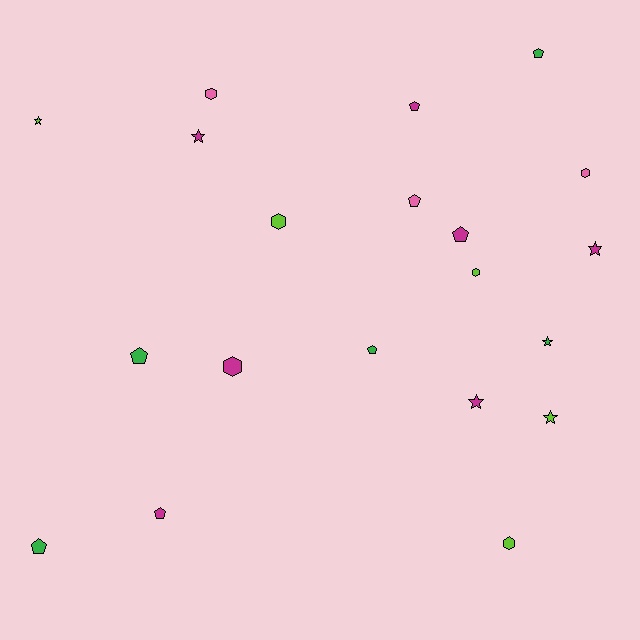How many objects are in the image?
There are 20 objects.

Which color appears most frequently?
Magenta, with 7 objects.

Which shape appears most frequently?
Pentagon, with 8 objects.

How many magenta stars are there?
There are 3 magenta stars.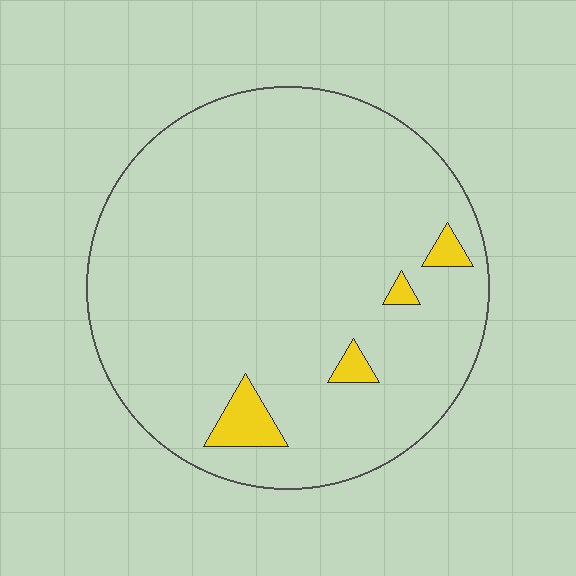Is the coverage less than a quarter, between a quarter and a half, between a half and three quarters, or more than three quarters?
Less than a quarter.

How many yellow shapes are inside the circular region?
4.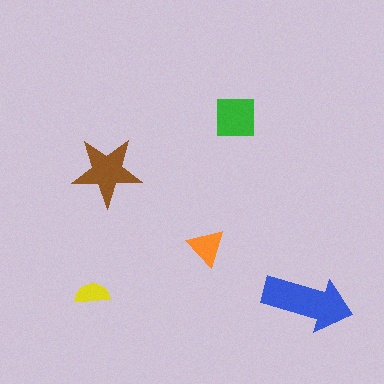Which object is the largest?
The blue arrow.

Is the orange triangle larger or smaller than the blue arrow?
Smaller.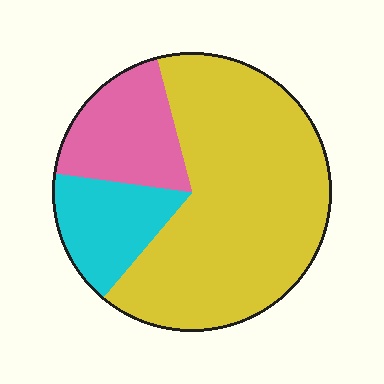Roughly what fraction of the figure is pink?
Pink takes up about one fifth (1/5) of the figure.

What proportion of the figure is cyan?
Cyan covers roughly 15% of the figure.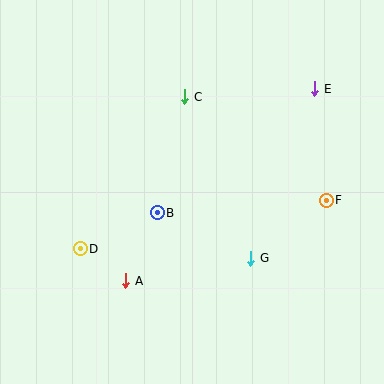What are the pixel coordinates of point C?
Point C is at (185, 97).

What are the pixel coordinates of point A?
Point A is at (126, 281).